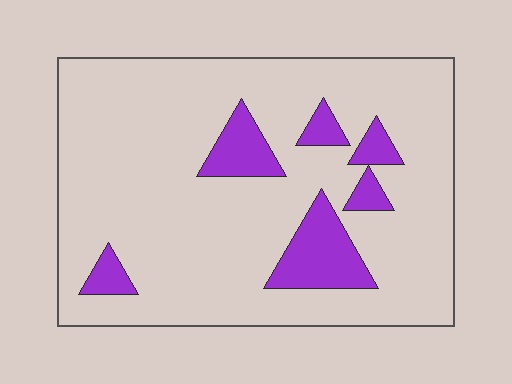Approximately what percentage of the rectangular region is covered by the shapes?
Approximately 15%.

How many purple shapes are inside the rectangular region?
6.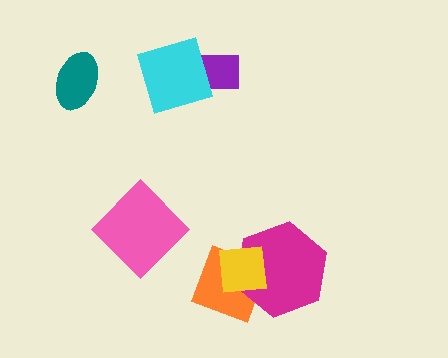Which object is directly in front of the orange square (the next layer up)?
The magenta hexagon is directly in front of the orange square.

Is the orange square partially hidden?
Yes, it is partially covered by another shape.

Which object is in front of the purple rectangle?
The cyan square is in front of the purple rectangle.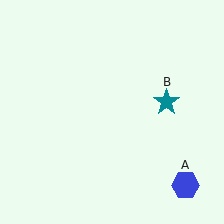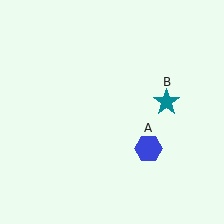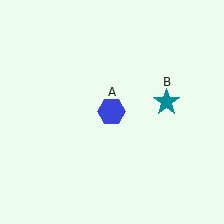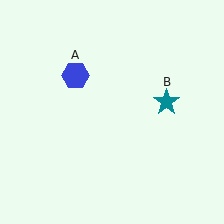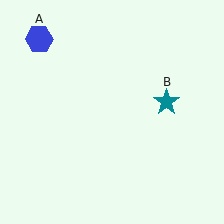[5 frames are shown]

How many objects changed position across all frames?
1 object changed position: blue hexagon (object A).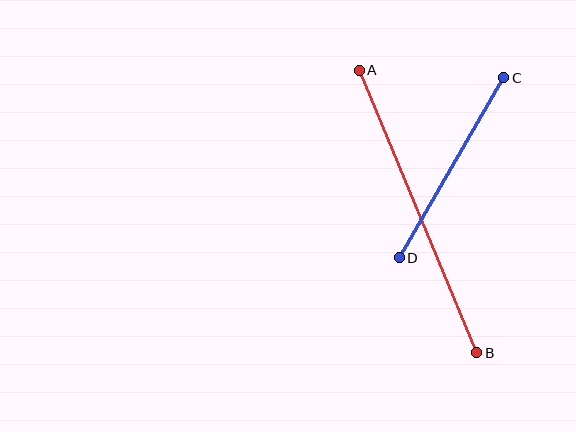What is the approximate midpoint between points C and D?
The midpoint is at approximately (451, 168) pixels.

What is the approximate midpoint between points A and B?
The midpoint is at approximately (418, 212) pixels.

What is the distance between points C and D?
The distance is approximately 208 pixels.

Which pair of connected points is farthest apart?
Points A and B are farthest apart.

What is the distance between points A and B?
The distance is approximately 306 pixels.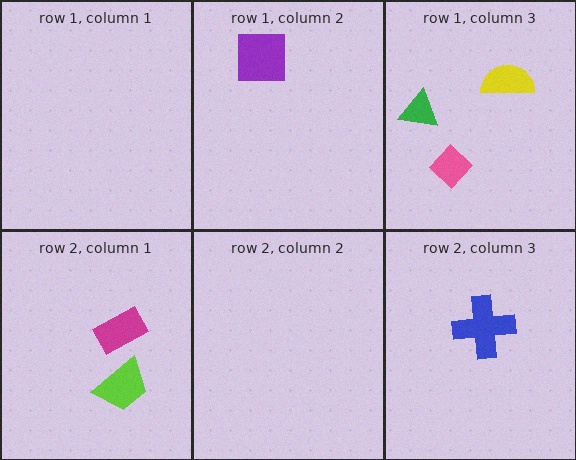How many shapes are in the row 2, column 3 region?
1.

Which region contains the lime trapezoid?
The row 2, column 1 region.